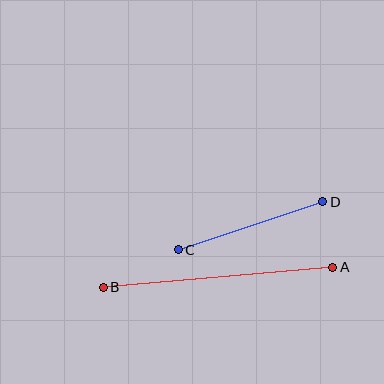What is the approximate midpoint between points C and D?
The midpoint is at approximately (250, 226) pixels.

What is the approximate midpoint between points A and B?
The midpoint is at approximately (218, 277) pixels.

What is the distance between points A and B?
The distance is approximately 230 pixels.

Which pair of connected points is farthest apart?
Points A and B are farthest apart.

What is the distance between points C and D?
The distance is approximately 152 pixels.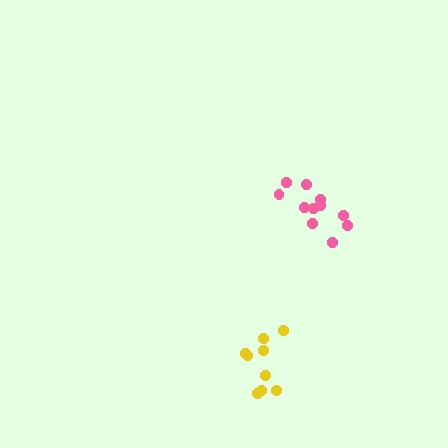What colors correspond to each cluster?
The clusters are colored: yellow, pink.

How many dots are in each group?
Group 1: 9 dots, Group 2: 11 dots (20 total).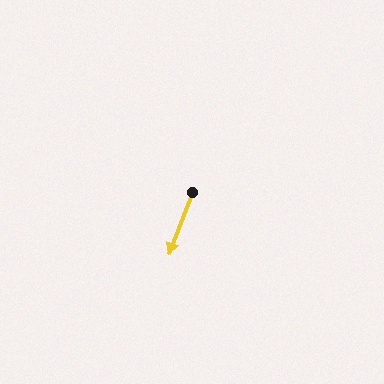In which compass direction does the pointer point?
South.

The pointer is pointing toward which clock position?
Roughly 7 o'clock.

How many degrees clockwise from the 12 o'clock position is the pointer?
Approximately 201 degrees.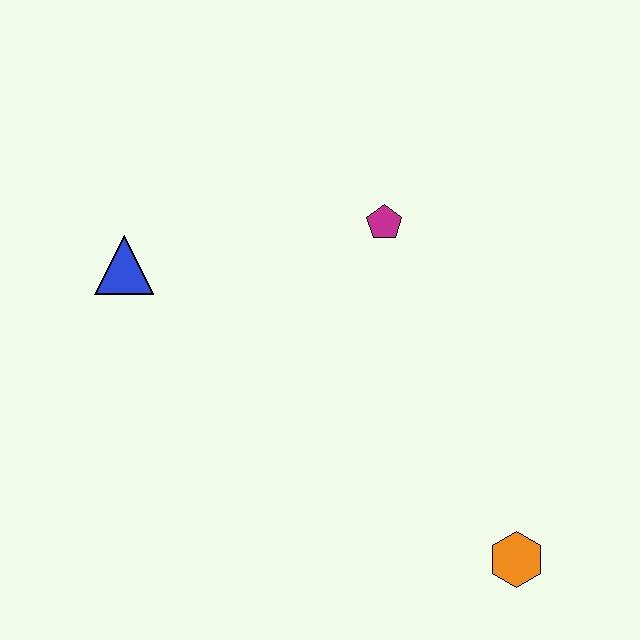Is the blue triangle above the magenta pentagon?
No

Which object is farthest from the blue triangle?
The orange hexagon is farthest from the blue triangle.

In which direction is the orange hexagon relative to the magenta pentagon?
The orange hexagon is below the magenta pentagon.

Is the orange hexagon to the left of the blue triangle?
No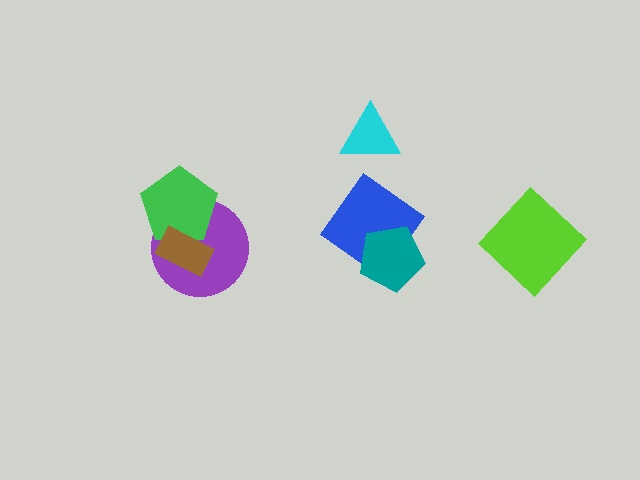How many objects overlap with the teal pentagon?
1 object overlaps with the teal pentagon.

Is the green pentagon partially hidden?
Yes, it is partially covered by another shape.